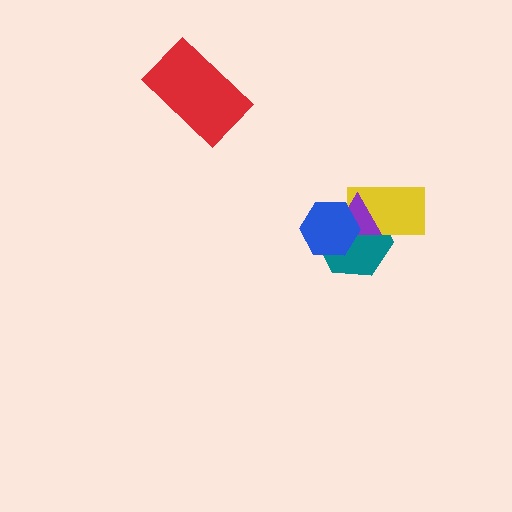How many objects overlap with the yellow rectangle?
3 objects overlap with the yellow rectangle.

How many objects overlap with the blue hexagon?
3 objects overlap with the blue hexagon.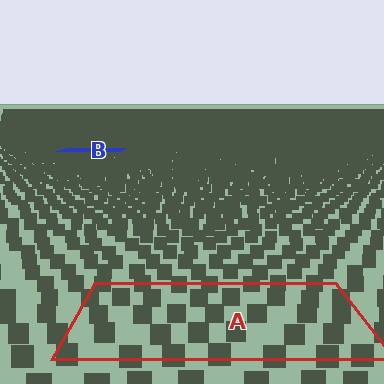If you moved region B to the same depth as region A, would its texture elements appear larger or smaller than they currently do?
They would appear larger. At a closer depth, the same texture elements are projected at a bigger on-screen size.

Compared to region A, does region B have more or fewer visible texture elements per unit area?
Region B has more texture elements per unit area — they are packed more densely because it is farther away.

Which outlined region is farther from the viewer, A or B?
Region B is farther from the viewer — the texture elements inside it appear smaller and more densely packed.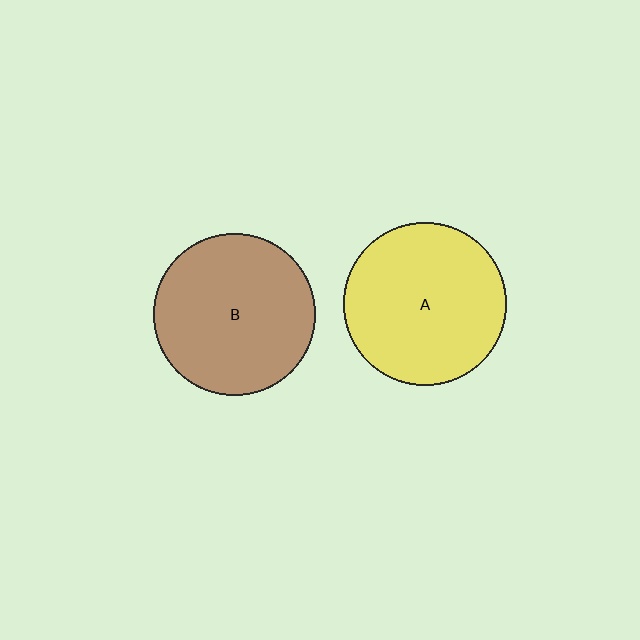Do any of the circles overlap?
No, none of the circles overlap.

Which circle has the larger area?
Circle A (yellow).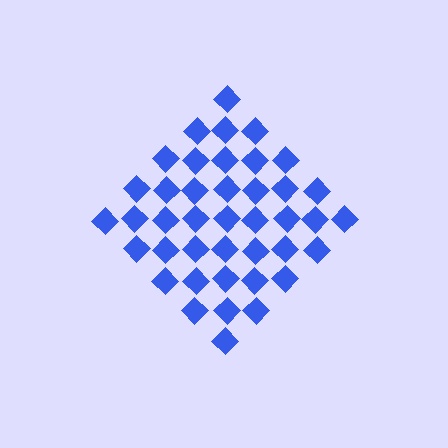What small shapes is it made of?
It is made of small diamonds.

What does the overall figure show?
The overall figure shows a diamond.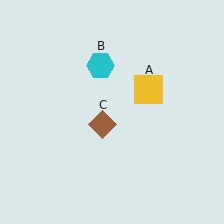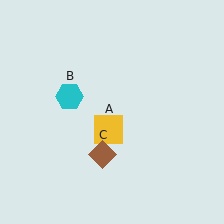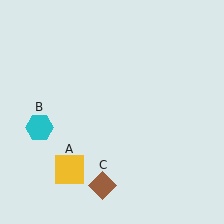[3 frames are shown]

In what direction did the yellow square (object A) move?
The yellow square (object A) moved down and to the left.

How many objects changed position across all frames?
3 objects changed position: yellow square (object A), cyan hexagon (object B), brown diamond (object C).